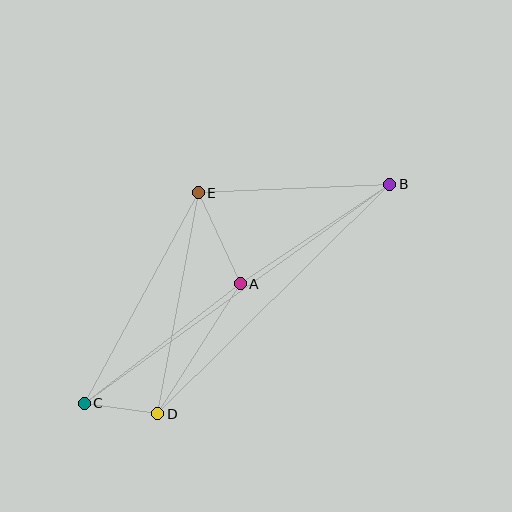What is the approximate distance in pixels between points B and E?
The distance between B and E is approximately 192 pixels.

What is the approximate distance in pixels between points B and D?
The distance between B and D is approximately 326 pixels.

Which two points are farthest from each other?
Points B and C are farthest from each other.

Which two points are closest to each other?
Points C and D are closest to each other.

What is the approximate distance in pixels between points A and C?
The distance between A and C is approximately 197 pixels.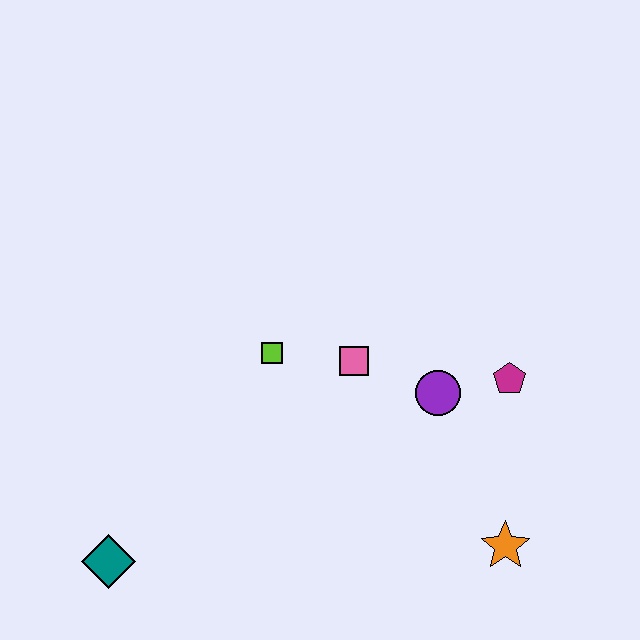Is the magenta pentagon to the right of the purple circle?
Yes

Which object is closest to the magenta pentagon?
The purple circle is closest to the magenta pentagon.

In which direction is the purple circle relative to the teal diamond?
The purple circle is to the right of the teal diamond.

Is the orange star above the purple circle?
No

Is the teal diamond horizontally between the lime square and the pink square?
No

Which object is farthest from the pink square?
The teal diamond is farthest from the pink square.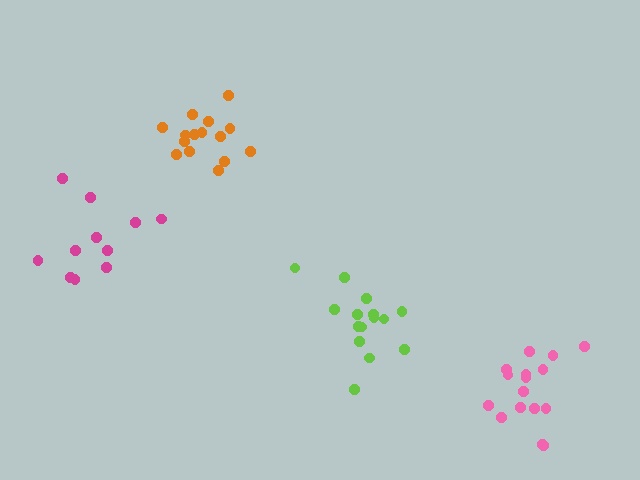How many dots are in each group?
Group 1: 15 dots, Group 2: 11 dots, Group 3: 15 dots, Group 4: 16 dots (57 total).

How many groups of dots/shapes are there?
There are 4 groups.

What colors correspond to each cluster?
The clusters are colored: orange, magenta, lime, pink.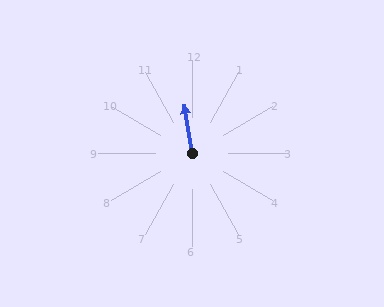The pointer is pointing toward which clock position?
Roughly 12 o'clock.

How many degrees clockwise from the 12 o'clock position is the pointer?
Approximately 351 degrees.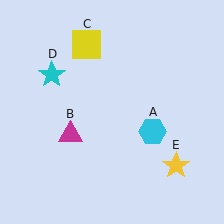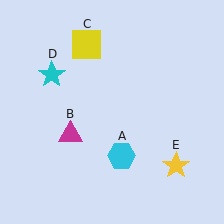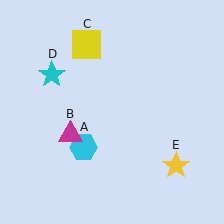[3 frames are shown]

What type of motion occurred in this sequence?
The cyan hexagon (object A) rotated clockwise around the center of the scene.